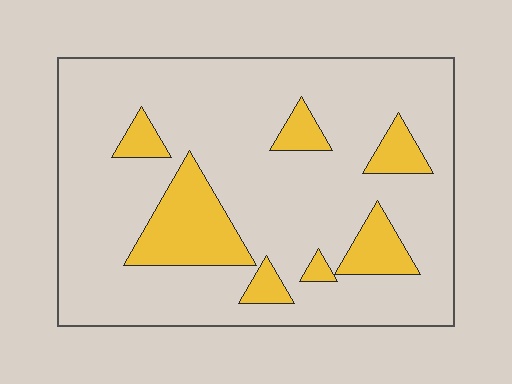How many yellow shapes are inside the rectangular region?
7.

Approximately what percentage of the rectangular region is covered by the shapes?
Approximately 20%.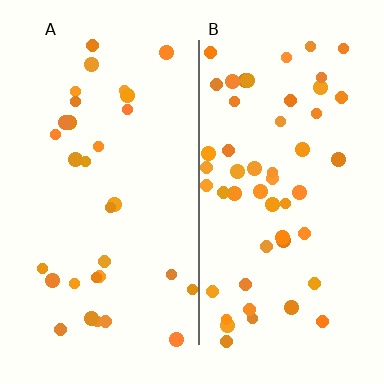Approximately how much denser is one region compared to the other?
Approximately 1.7× — region B over region A.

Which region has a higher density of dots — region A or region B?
B (the right).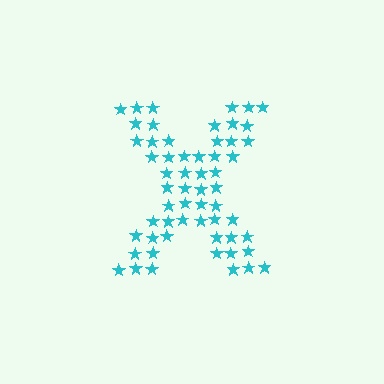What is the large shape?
The large shape is the letter X.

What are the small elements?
The small elements are stars.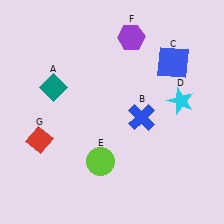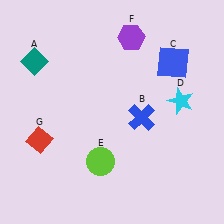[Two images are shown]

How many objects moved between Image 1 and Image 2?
1 object moved between the two images.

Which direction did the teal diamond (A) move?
The teal diamond (A) moved up.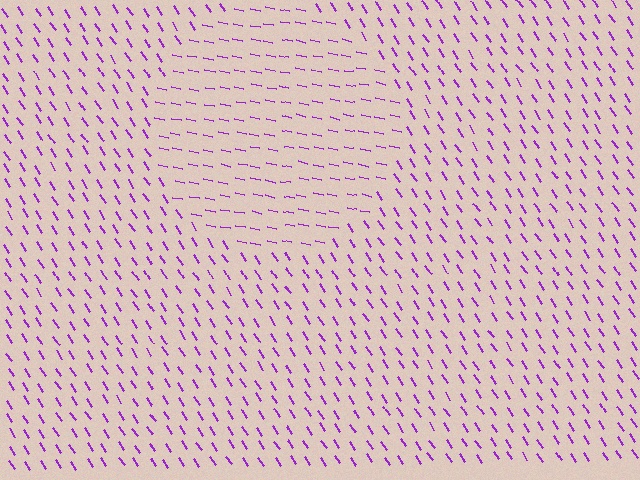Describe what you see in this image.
The image is filled with small purple line segments. A circle region in the image has lines oriented differently from the surrounding lines, creating a visible texture boundary.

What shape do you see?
I see a circle.